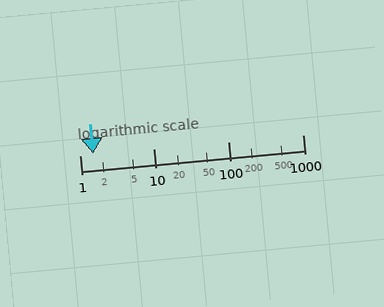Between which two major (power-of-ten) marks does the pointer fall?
The pointer is between 1 and 10.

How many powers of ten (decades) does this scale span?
The scale spans 3 decades, from 1 to 1000.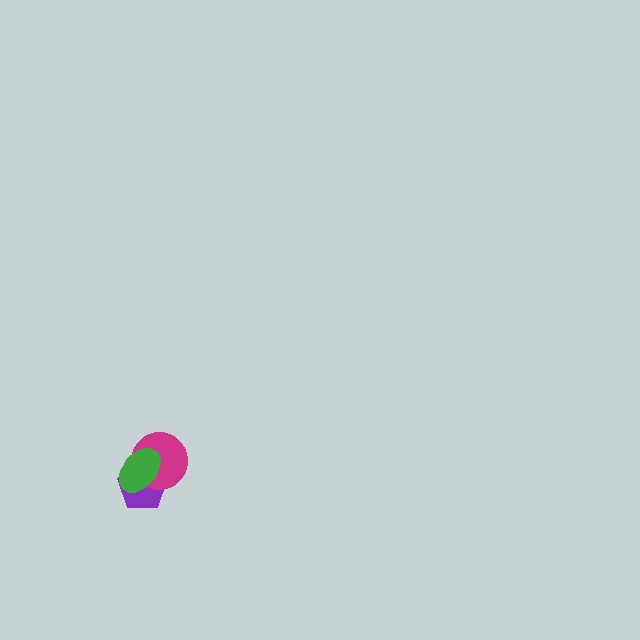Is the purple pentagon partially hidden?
Yes, it is partially covered by another shape.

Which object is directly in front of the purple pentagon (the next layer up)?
The magenta circle is directly in front of the purple pentagon.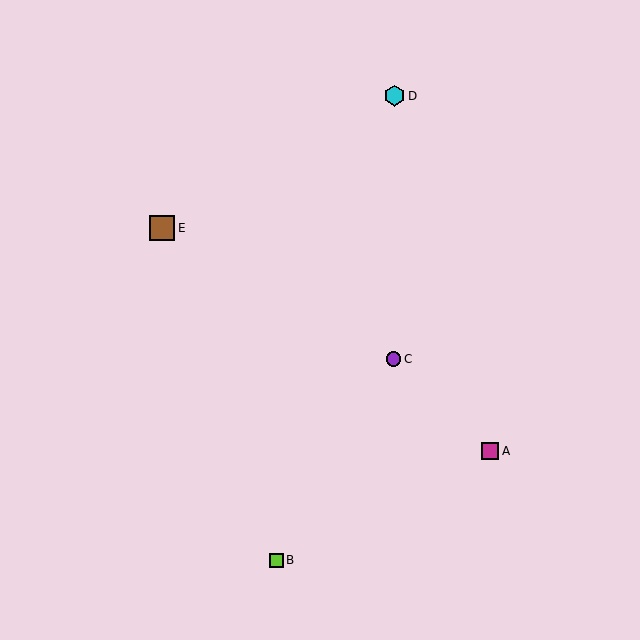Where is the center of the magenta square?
The center of the magenta square is at (490, 451).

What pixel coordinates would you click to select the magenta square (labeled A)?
Click at (490, 451) to select the magenta square A.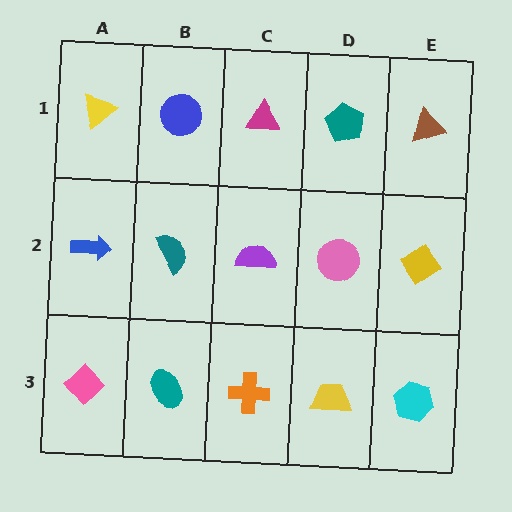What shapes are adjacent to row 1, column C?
A purple semicircle (row 2, column C), a blue circle (row 1, column B), a teal pentagon (row 1, column D).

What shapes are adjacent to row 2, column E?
A brown triangle (row 1, column E), a cyan hexagon (row 3, column E), a pink circle (row 2, column D).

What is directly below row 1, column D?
A pink circle.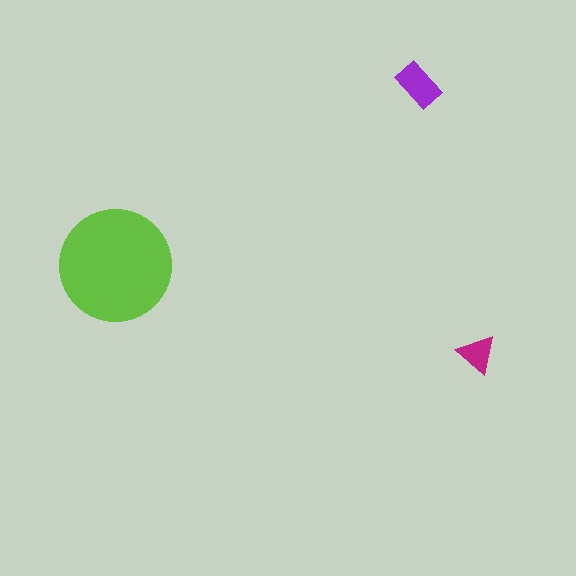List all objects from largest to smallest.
The lime circle, the purple rectangle, the magenta triangle.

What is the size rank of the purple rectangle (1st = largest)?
2nd.